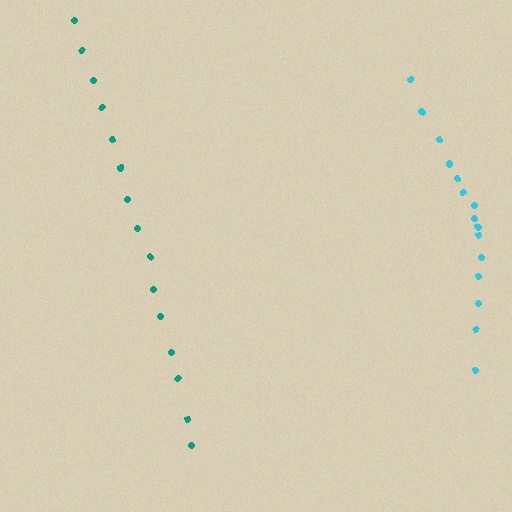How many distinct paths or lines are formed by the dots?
There are 2 distinct paths.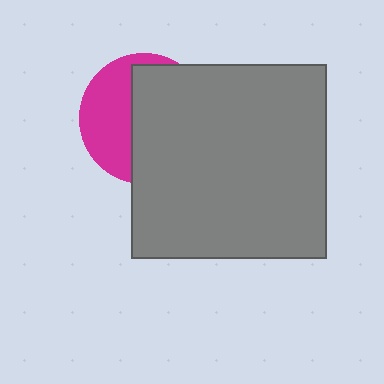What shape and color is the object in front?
The object in front is a gray square.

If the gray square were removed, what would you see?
You would see the complete magenta circle.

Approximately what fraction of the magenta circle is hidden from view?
Roughly 59% of the magenta circle is hidden behind the gray square.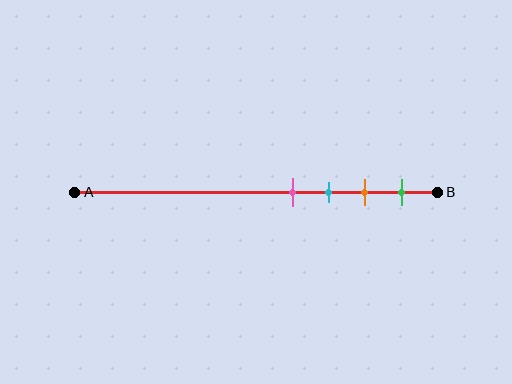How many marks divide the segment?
There are 4 marks dividing the segment.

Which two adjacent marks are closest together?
The pink and cyan marks are the closest adjacent pair.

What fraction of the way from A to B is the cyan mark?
The cyan mark is approximately 70% (0.7) of the way from A to B.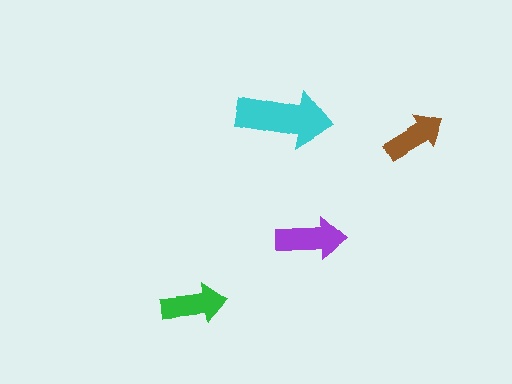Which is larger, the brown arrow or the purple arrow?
The purple one.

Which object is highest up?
The cyan arrow is topmost.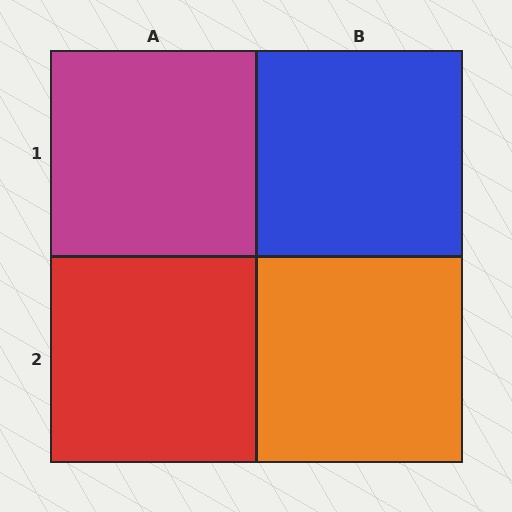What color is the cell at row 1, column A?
Magenta.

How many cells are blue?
1 cell is blue.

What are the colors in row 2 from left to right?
Red, orange.